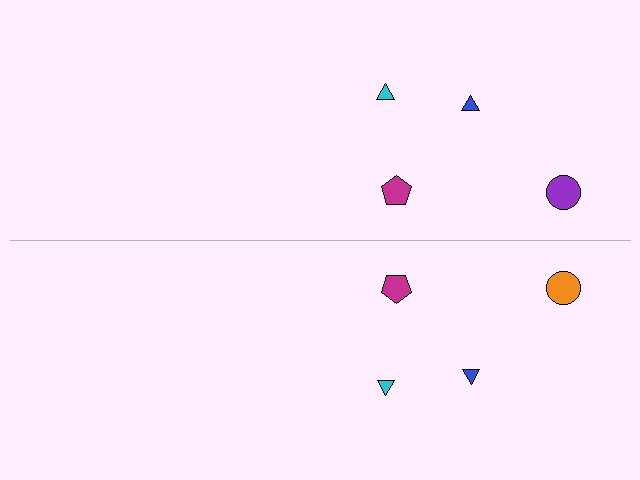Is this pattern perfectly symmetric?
No, the pattern is not perfectly symmetric. The orange circle on the bottom side breaks the symmetry — its mirror counterpart is purple.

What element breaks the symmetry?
The orange circle on the bottom side breaks the symmetry — its mirror counterpart is purple.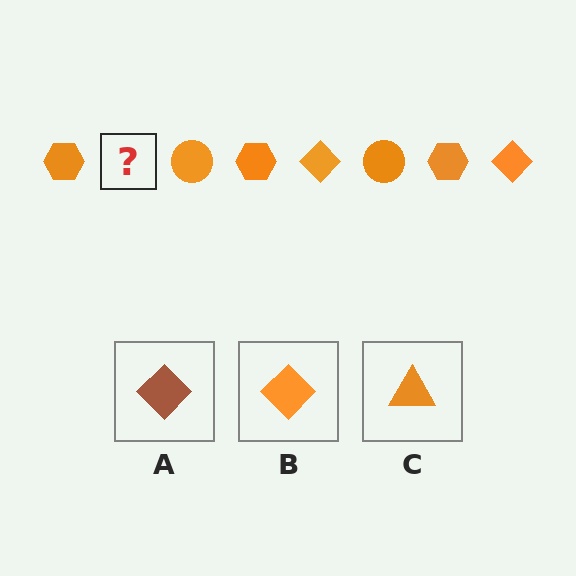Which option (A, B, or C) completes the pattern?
B.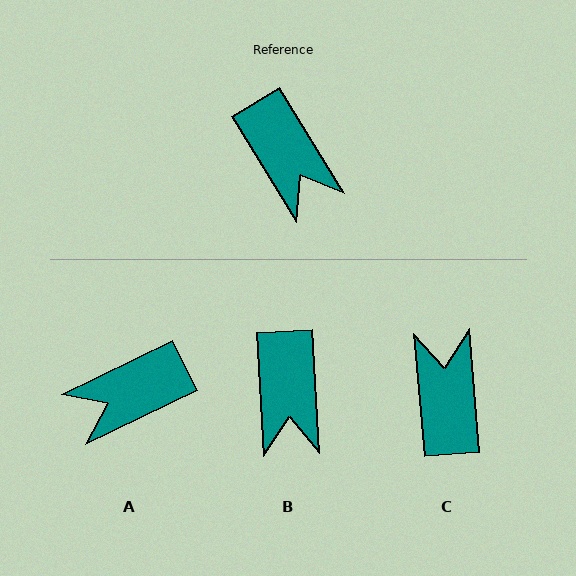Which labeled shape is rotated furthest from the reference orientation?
C, about 153 degrees away.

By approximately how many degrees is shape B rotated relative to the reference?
Approximately 28 degrees clockwise.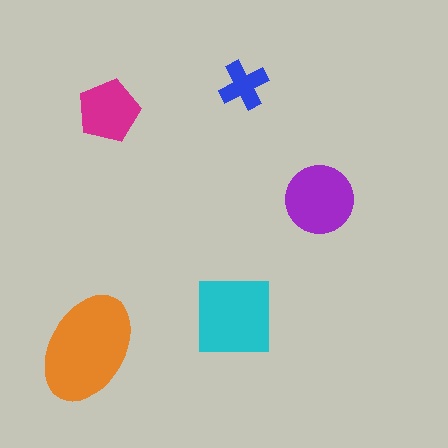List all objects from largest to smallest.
The orange ellipse, the cyan square, the purple circle, the magenta pentagon, the blue cross.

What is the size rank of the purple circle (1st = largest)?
3rd.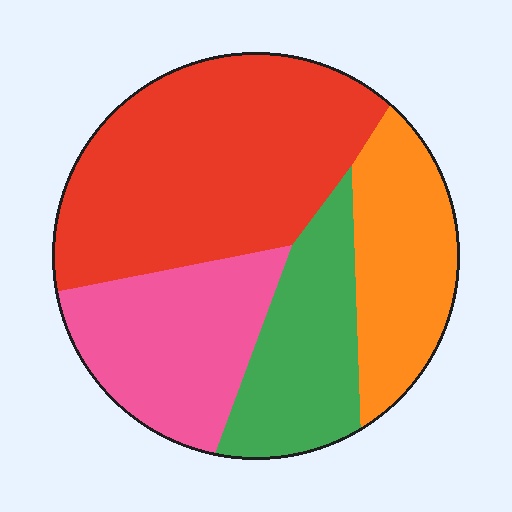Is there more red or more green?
Red.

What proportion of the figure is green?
Green takes up about one fifth (1/5) of the figure.